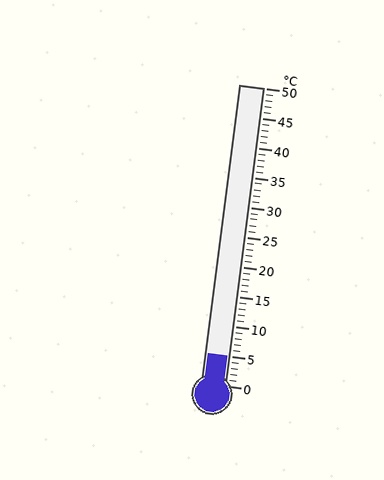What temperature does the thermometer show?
The thermometer shows approximately 5°C.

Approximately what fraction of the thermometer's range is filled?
The thermometer is filled to approximately 10% of its range.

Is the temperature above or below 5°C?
The temperature is at 5°C.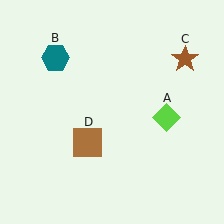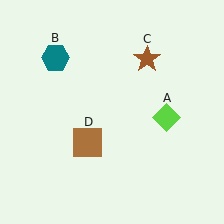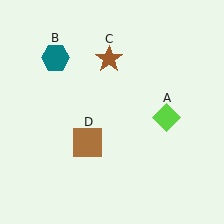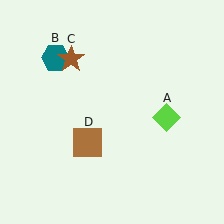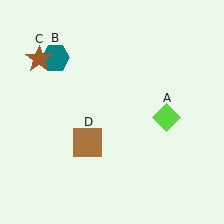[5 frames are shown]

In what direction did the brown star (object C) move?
The brown star (object C) moved left.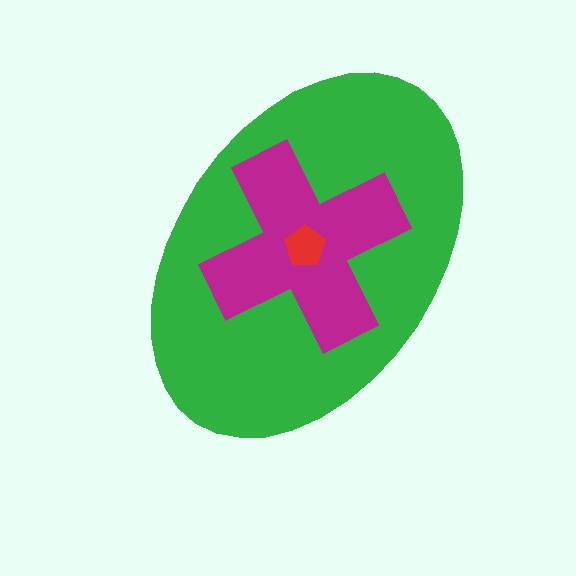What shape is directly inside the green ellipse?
The magenta cross.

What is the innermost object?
The red pentagon.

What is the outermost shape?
The green ellipse.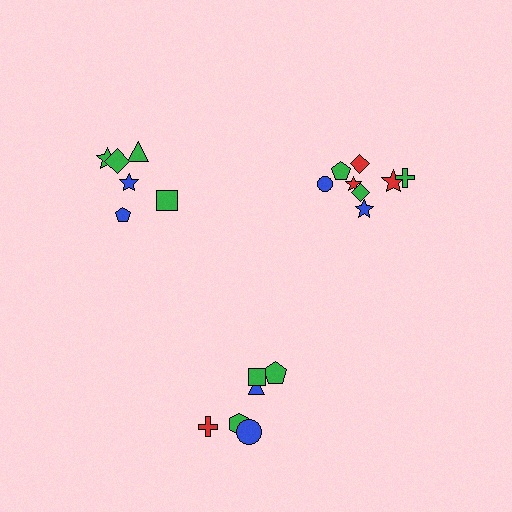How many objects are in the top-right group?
There are 8 objects.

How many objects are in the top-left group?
There are 6 objects.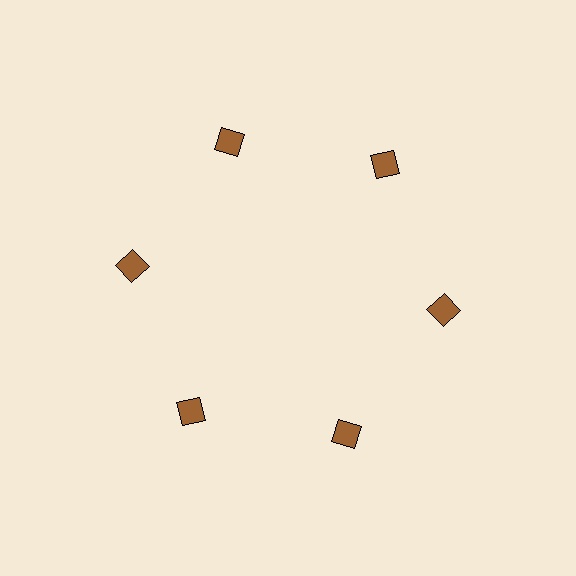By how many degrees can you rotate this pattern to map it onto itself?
The pattern maps onto itself every 60 degrees of rotation.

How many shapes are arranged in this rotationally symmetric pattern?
There are 6 shapes, arranged in 6 groups of 1.